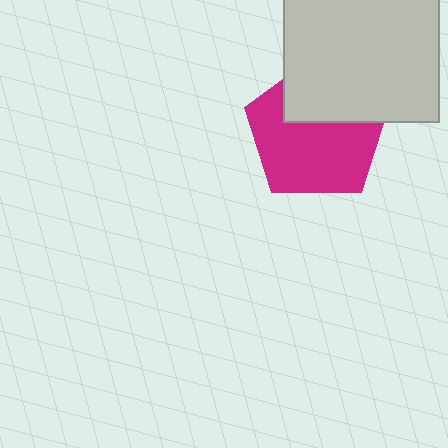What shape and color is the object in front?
The object in front is a light gray square.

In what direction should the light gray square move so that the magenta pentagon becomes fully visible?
The light gray square should move up. That is the shortest direction to clear the overlap and leave the magenta pentagon fully visible.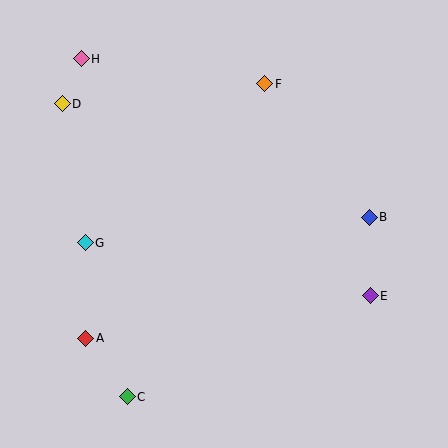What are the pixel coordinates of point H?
Point H is at (81, 59).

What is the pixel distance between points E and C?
The distance between E and C is 263 pixels.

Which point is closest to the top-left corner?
Point H is closest to the top-left corner.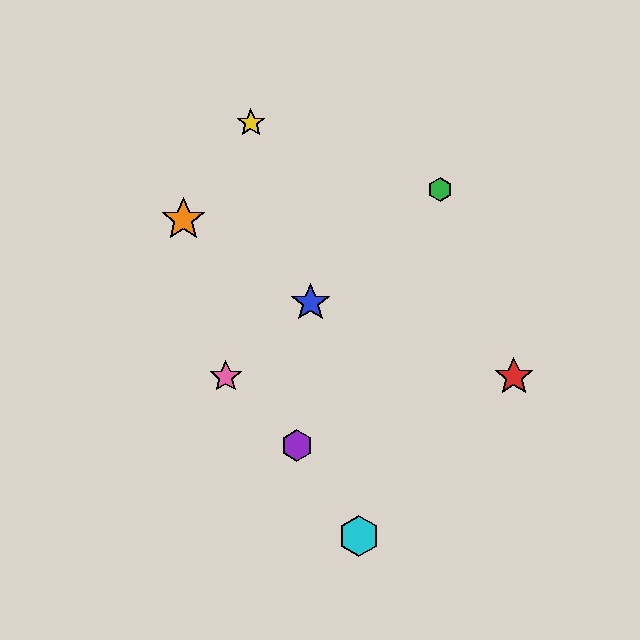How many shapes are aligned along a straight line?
3 shapes (the blue star, the green hexagon, the pink star) are aligned along a straight line.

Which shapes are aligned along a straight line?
The blue star, the green hexagon, the pink star are aligned along a straight line.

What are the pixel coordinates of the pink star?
The pink star is at (226, 377).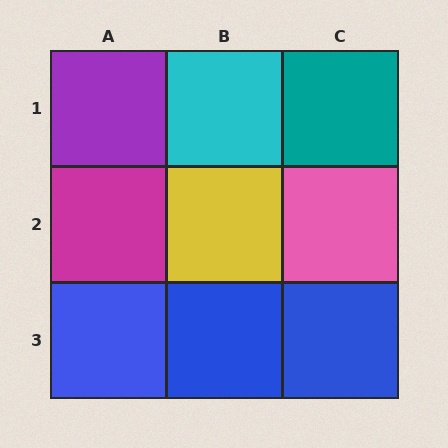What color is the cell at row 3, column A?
Blue.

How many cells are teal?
1 cell is teal.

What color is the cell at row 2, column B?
Yellow.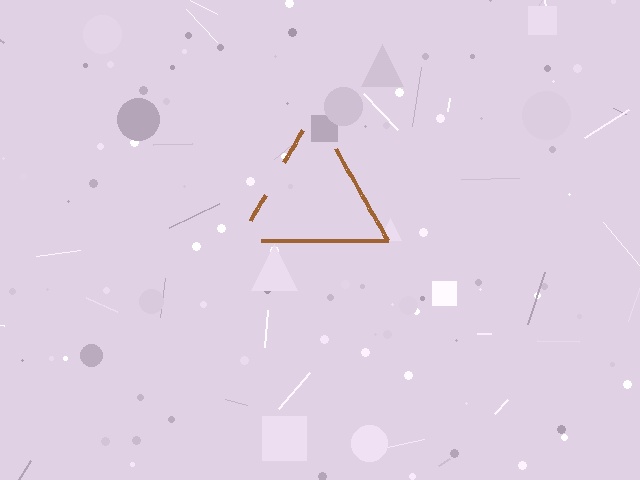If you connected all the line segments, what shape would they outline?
They would outline a triangle.